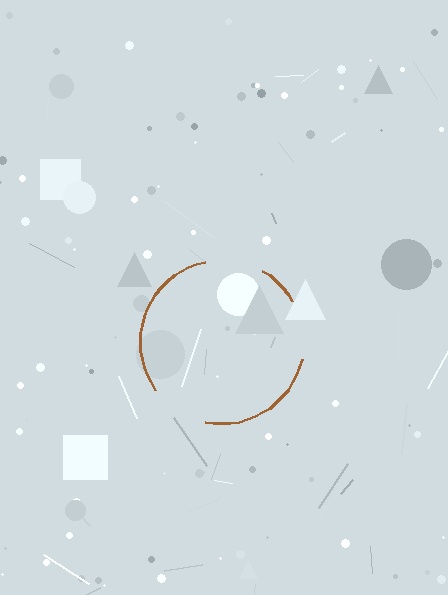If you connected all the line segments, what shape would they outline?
They would outline a circle.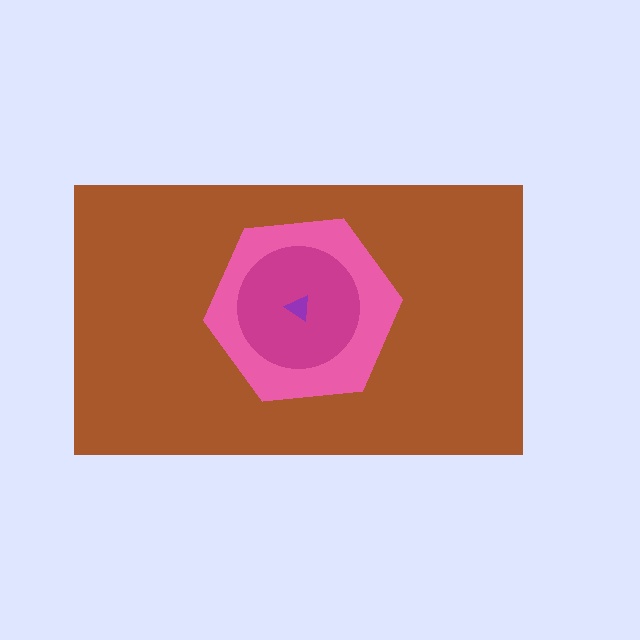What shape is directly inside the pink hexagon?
The magenta circle.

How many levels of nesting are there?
4.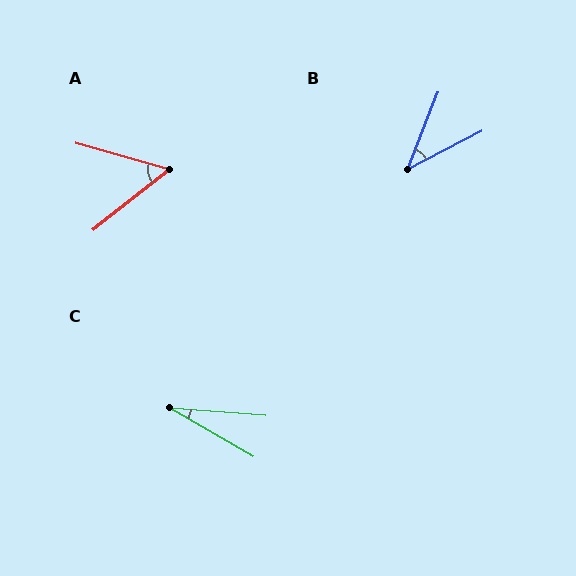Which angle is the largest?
A, at approximately 54 degrees.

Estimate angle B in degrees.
Approximately 41 degrees.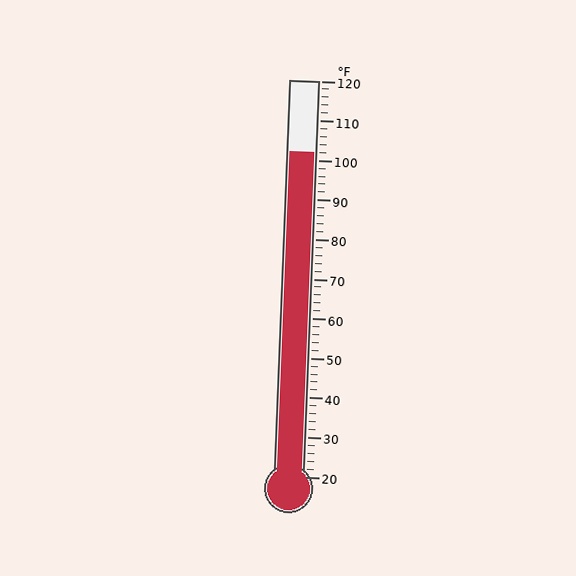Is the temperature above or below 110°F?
The temperature is below 110°F.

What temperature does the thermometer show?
The thermometer shows approximately 102°F.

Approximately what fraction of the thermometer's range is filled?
The thermometer is filled to approximately 80% of its range.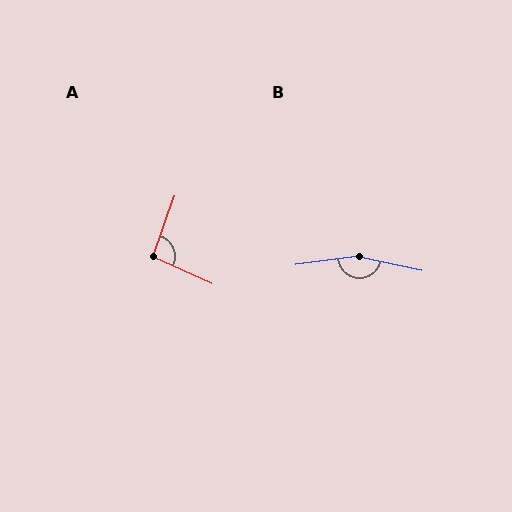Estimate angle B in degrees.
Approximately 160 degrees.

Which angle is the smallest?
A, at approximately 95 degrees.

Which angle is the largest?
B, at approximately 160 degrees.